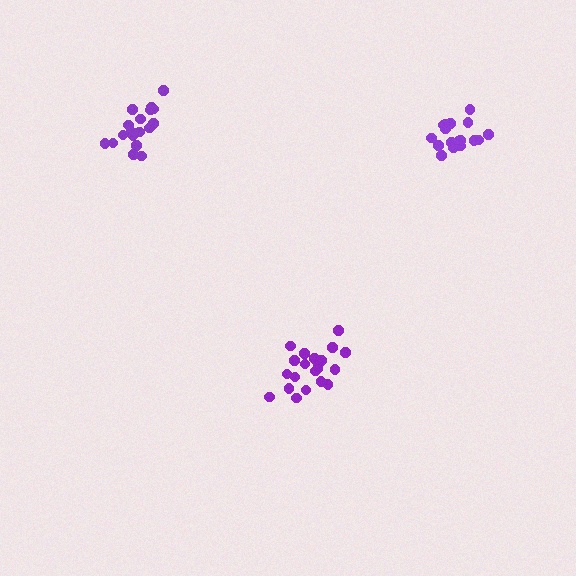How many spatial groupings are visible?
There are 3 spatial groupings.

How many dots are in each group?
Group 1: 21 dots, Group 2: 20 dots, Group 3: 18 dots (59 total).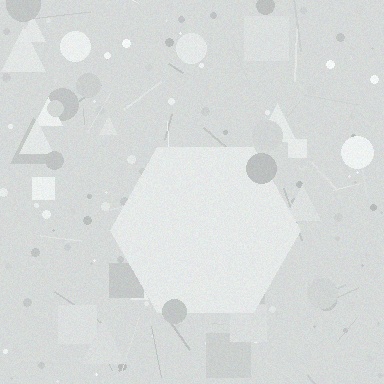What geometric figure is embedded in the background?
A hexagon is embedded in the background.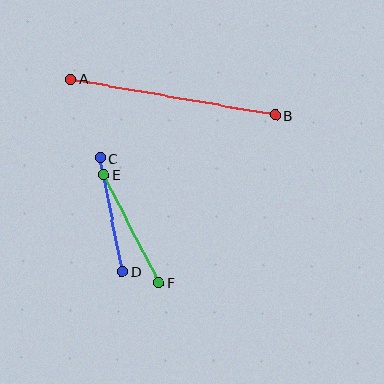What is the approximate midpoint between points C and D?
The midpoint is at approximately (111, 215) pixels.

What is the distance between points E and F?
The distance is approximately 121 pixels.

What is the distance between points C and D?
The distance is approximately 116 pixels.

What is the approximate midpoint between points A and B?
The midpoint is at approximately (173, 97) pixels.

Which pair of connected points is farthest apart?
Points A and B are farthest apart.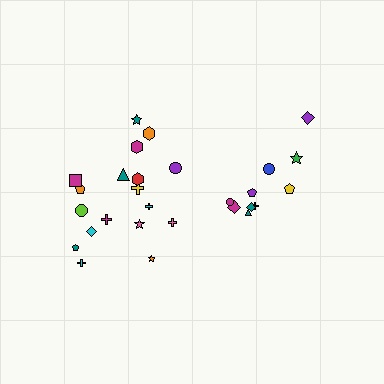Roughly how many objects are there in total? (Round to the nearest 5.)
Roughly 30 objects in total.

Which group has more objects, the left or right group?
The left group.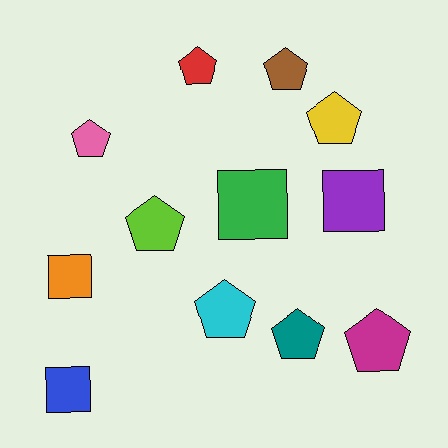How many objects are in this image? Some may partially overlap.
There are 12 objects.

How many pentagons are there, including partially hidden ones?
There are 8 pentagons.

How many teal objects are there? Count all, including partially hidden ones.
There is 1 teal object.